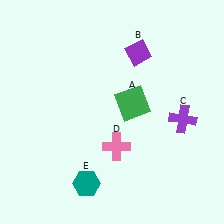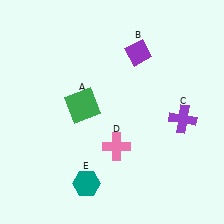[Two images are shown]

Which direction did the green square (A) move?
The green square (A) moved left.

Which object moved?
The green square (A) moved left.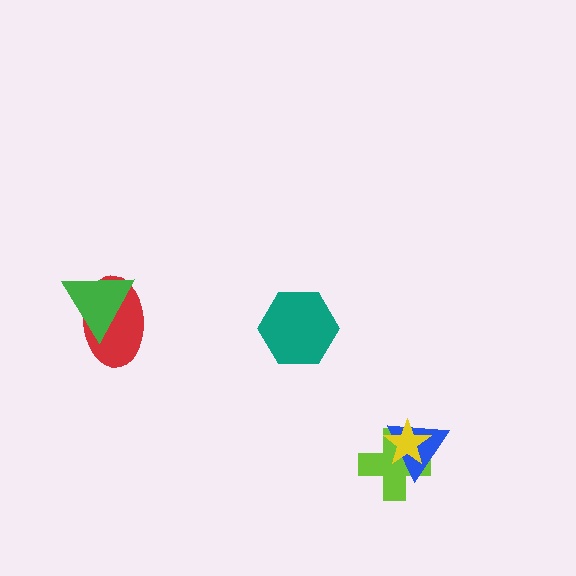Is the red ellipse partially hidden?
Yes, it is partially covered by another shape.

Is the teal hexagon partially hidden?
No, no other shape covers it.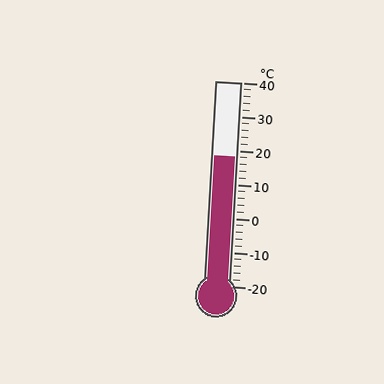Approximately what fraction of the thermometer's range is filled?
The thermometer is filled to approximately 65% of its range.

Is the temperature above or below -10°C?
The temperature is above -10°C.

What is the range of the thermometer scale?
The thermometer scale ranges from -20°C to 40°C.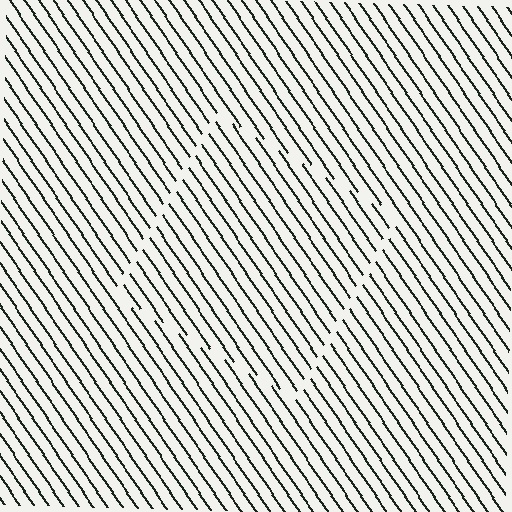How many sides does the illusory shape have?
4 sides — the line-ends trace a square.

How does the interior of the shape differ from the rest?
The interior of the shape contains the same grating, shifted by half a period — the contour is defined by the phase discontinuity where line-ends from the inner and outer gratings abut.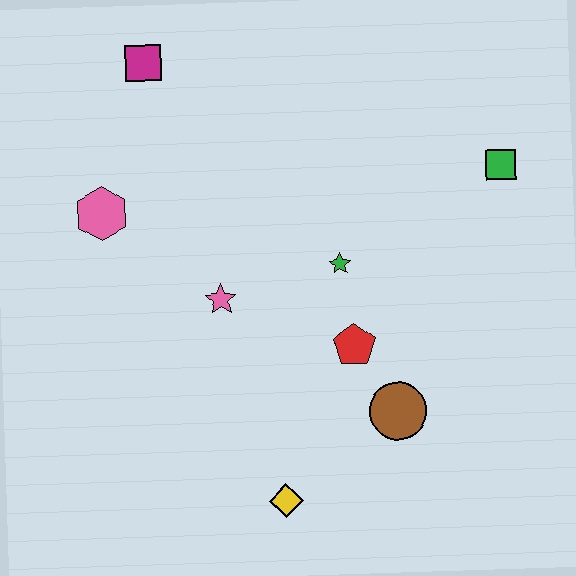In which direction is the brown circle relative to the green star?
The brown circle is below the green star.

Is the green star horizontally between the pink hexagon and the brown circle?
Yes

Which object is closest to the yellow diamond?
The brown circle is closest to the yellow diamond.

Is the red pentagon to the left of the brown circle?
Yes